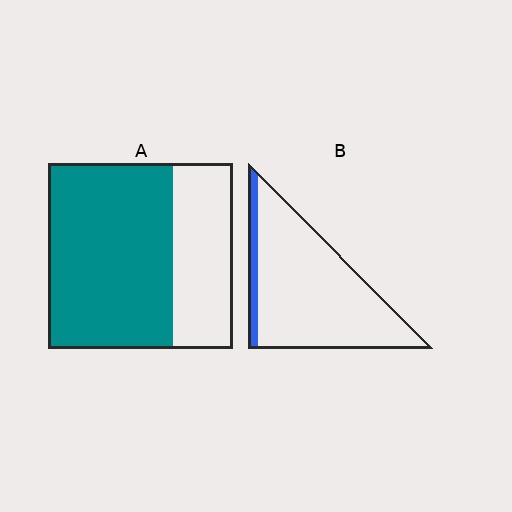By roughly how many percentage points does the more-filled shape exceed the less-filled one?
By roughly 55 percentage points (A over B).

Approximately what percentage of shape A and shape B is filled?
A is approximately 70% and B is approximately 10%.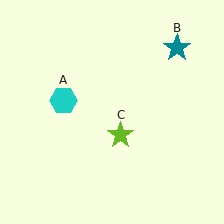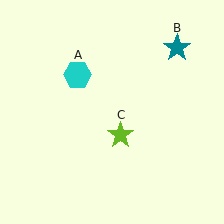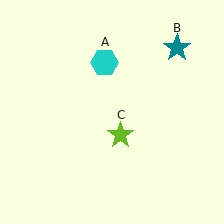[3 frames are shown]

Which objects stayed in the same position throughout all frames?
Teal star (object B) and lime star (object C) remained stationary.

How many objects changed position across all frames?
1 object changed position: cyan hexagon (object A).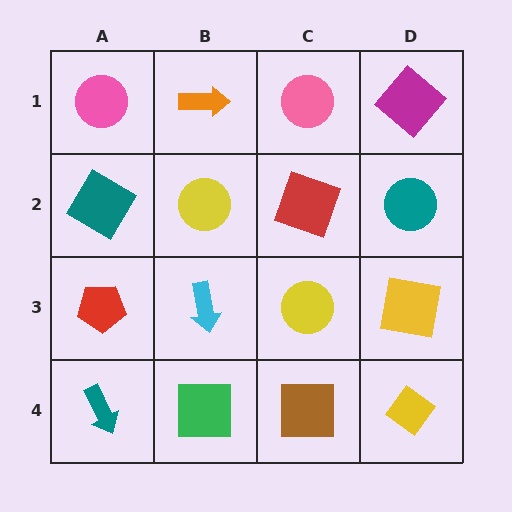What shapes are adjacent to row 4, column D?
A yellow square (row 3, column D), a brown square (row 4, column C).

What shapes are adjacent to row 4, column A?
A red pentagon (row 3, column A), a green square (row 4, column B).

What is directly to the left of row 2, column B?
A teal diamond.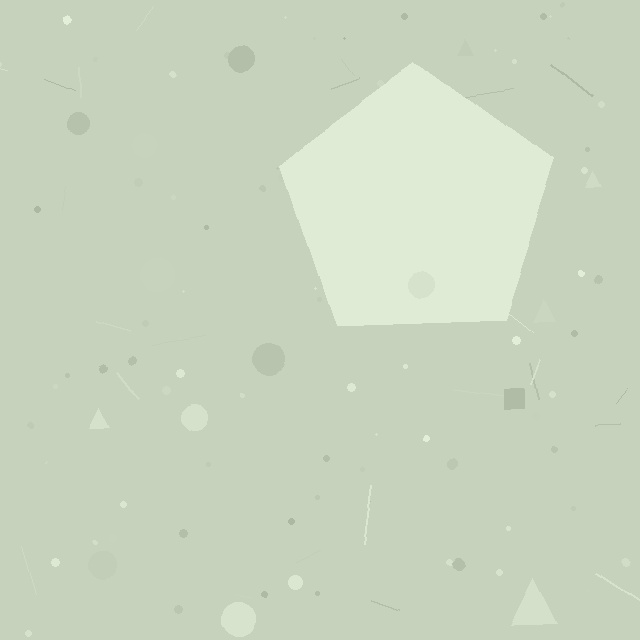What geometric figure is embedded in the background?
A pentagon is embedded in the background.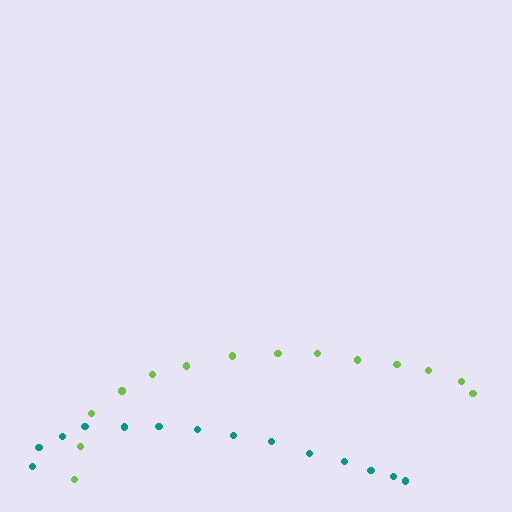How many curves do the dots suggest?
There are 2 distinct paths.